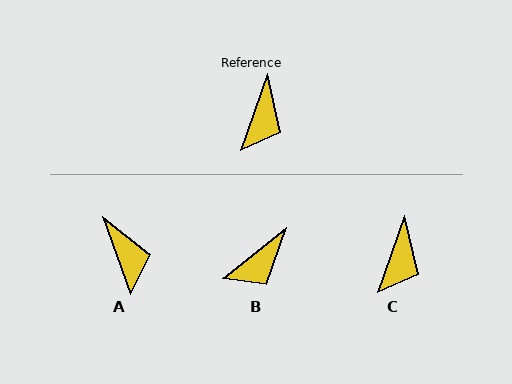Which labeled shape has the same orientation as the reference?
C.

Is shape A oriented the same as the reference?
No, it is off by about 39 degrees.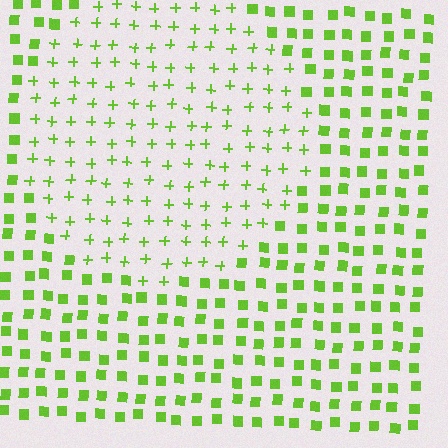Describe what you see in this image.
The image is filled with small lime elements arranged in a uniform grid. A circle-shaped region contains plus signs, while the surrounding area contains squares. The boundary is defined purely by the change in element shape.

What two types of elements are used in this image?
The image uses plus signs inside the circle region and squares outside it.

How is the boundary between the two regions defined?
The boundary is defined by a change in element shape: plus signs inside vs. squares outside. All elements share the same color and spacing.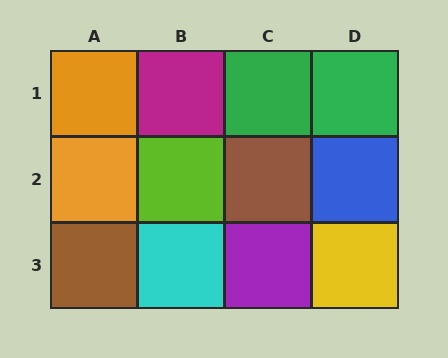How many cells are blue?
1 cell is blue.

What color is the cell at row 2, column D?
Blue.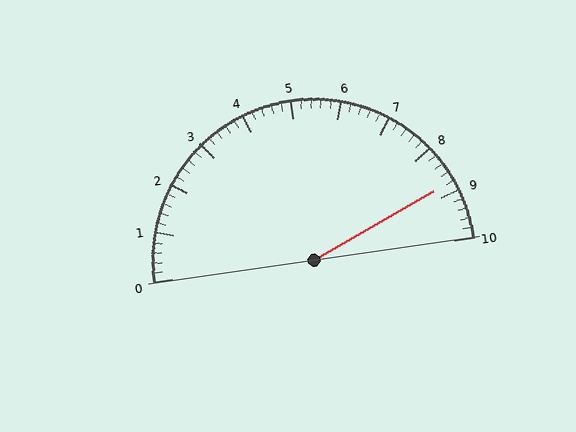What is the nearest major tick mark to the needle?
The nearest major tick mark is 9.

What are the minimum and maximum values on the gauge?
The gauge ranges from 0 to 10.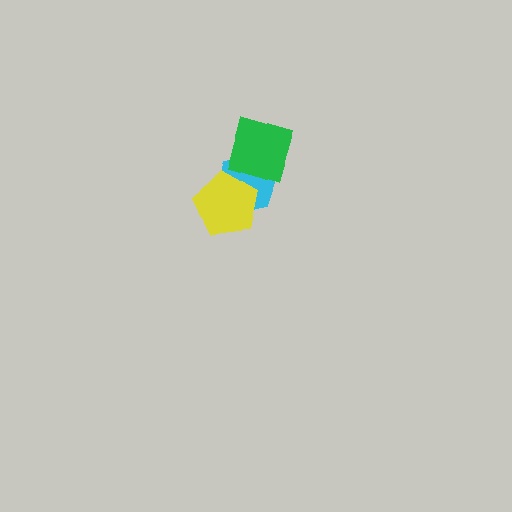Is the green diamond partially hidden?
Yes, it is partially covered by another shape.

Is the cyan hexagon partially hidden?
Yes, it is partially covered by another shape.